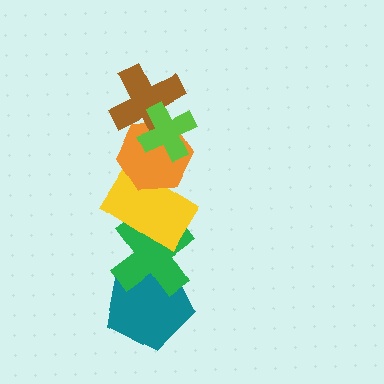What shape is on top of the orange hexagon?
The brown cross is on top of the orange hexagon.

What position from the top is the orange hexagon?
The orange hexagon is 3rd from the top.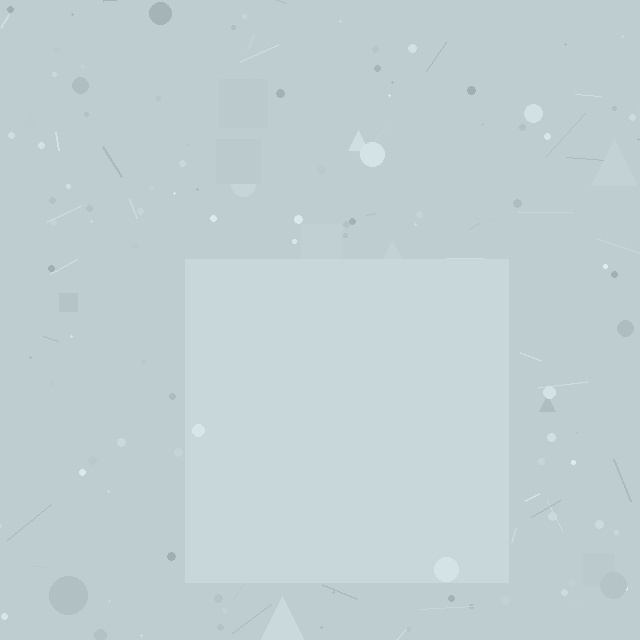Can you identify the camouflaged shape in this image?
The camouflaged shape is a square.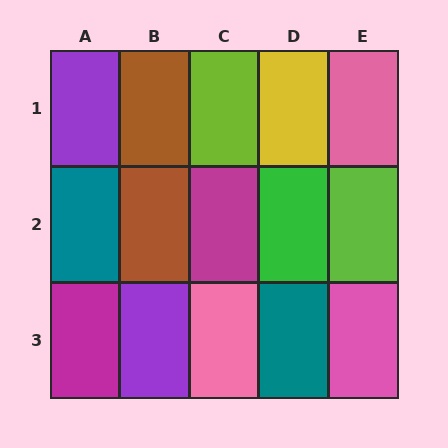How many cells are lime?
2 cells are lime.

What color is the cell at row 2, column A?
Teal.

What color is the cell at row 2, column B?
Brown.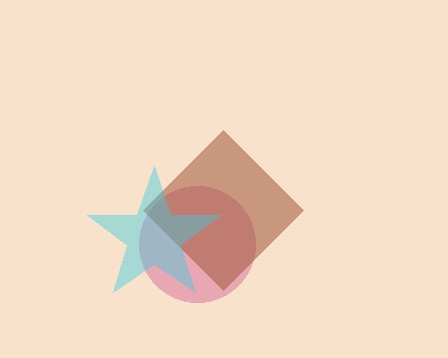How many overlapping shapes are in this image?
There are 3 overlapping shapes in the image.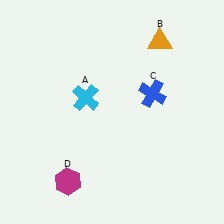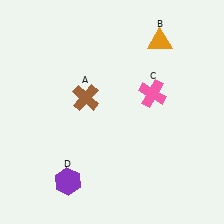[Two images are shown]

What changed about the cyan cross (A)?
In Image 1, A is cyan. In Image 2, it changed to brown.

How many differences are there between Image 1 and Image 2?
There are 3 differences between the two images.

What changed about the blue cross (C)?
In Image 1, C is blue. In Image 2, it changed to pink.